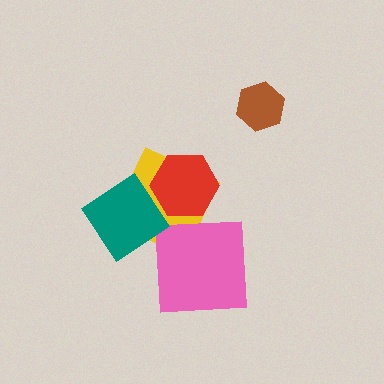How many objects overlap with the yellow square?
3 objects overlap with the yellow square.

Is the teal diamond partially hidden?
No, no other shape covers it.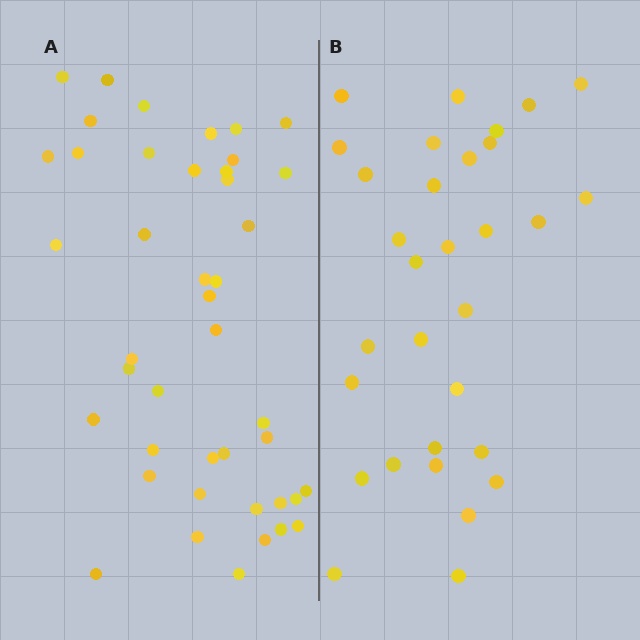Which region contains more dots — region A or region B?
Region A (the left region) has more dots.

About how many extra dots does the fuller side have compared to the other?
Region A has roughly 12 or so more dots than region B.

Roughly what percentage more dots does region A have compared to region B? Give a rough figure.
About 40% more.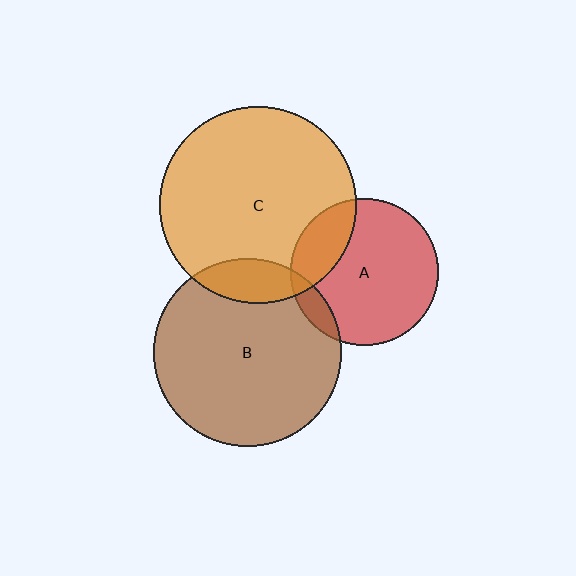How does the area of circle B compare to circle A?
Approximately 1.6 times.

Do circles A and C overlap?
Yes.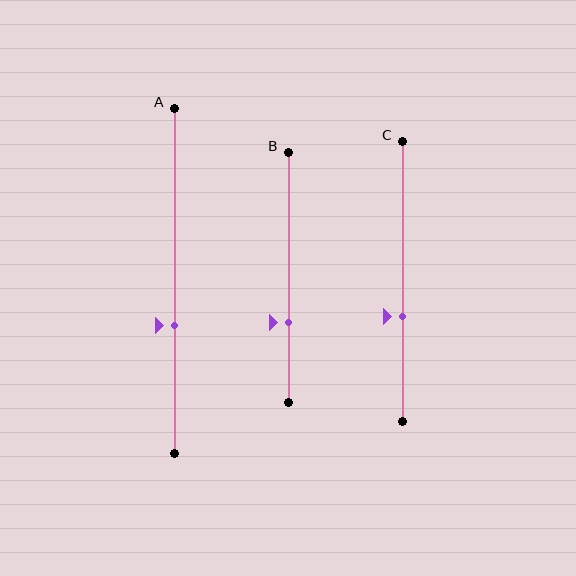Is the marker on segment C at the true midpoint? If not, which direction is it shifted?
No, the marker on segment C is shifted downward by about 12% of the segment length.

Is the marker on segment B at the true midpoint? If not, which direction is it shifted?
No, the marker on segment B is shifted downward by about 18% of the segment length.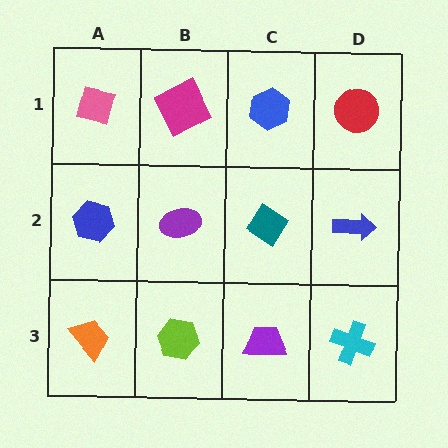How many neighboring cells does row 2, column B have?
4.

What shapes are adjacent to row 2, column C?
A blue hexagon (row 1, column C), a purple trapezoid (row 3, column C), a purple ellipse (row 2, column B), a blue arrow (row 2, column D).